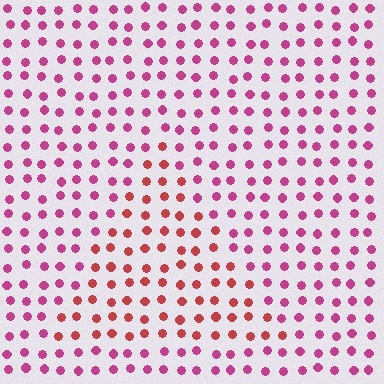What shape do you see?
I see a triangle.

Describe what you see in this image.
The image is filled with small magenta elements in a uniform arrangement. A triangle-shaped region is visible where the elements are tinted to a slightly different hue, forming a subtle color boundary.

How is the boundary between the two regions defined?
The boundary is defined purely by a slight shift in hue (about 33 degrees). Spacing, size, and orientation are identical on both sides.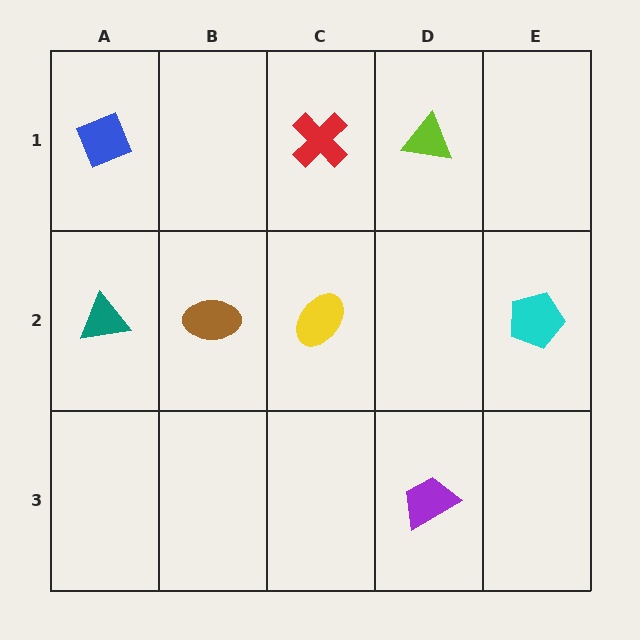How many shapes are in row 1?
3 shapes.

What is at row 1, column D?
A lime triangle.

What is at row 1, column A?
A blue diamond.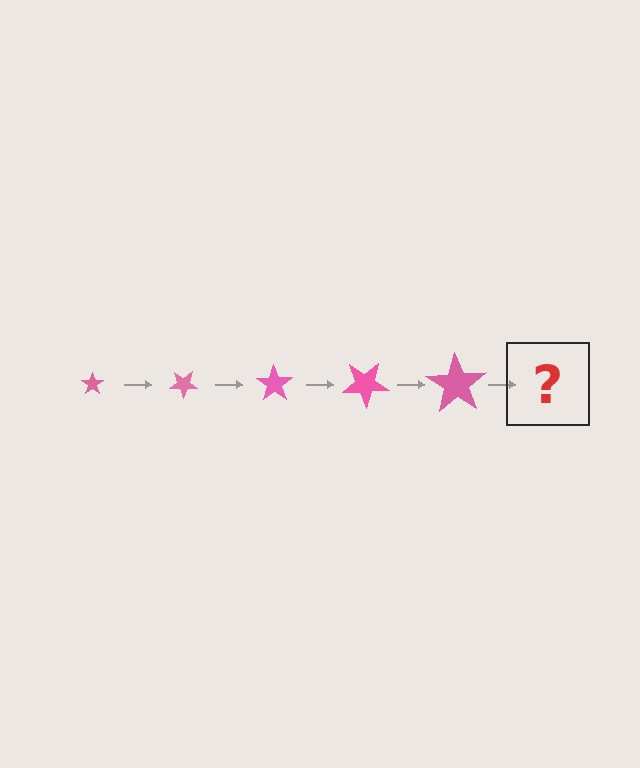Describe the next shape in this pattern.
It should be a star, larger than the previous one and rotated 175 degrees from the start.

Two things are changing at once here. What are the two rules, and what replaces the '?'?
The two rules are that the star grows larger each step and it rotates 35 degrees each step. The '?' should be a star, larger than the previous one and rotated 175 degrees from the start.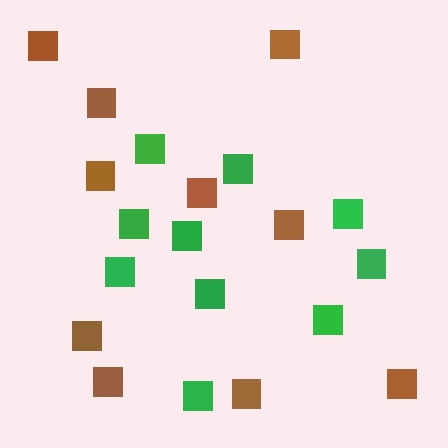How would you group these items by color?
There are 2 groups: one group of brown squares (10) and one group of green squares (10).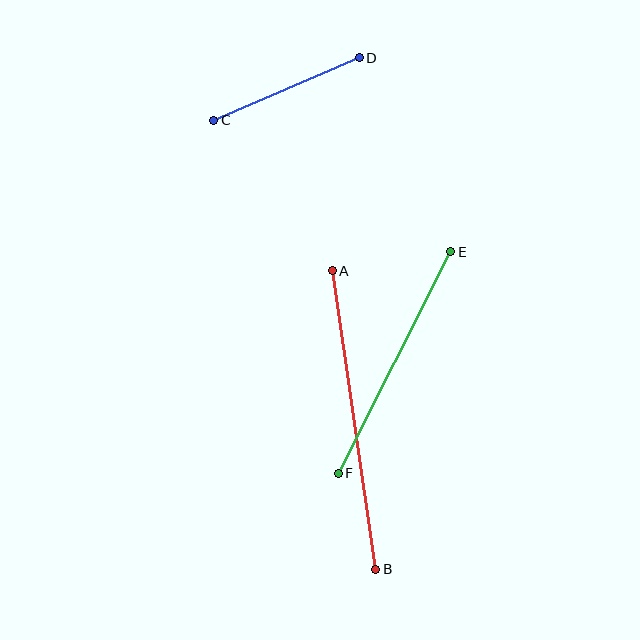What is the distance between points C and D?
The distance is approximately 158 pixels.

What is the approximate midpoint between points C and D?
The midpoint is at approximately (287, 89) pixels.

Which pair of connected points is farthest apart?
Points A and B are farthest apart.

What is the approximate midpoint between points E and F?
The midpoint is at approximately (394, 363) pixels.